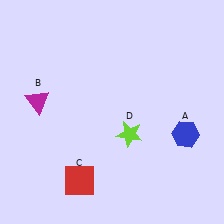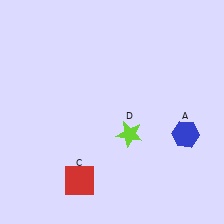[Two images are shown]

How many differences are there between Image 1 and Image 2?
There is 1 difference between the two images.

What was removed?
The magenta triangle (B) was removed in Image 2.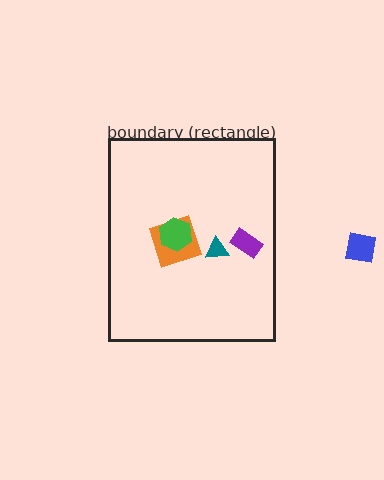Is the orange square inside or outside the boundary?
Inside.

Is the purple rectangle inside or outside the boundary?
Inside.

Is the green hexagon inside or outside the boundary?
Inside.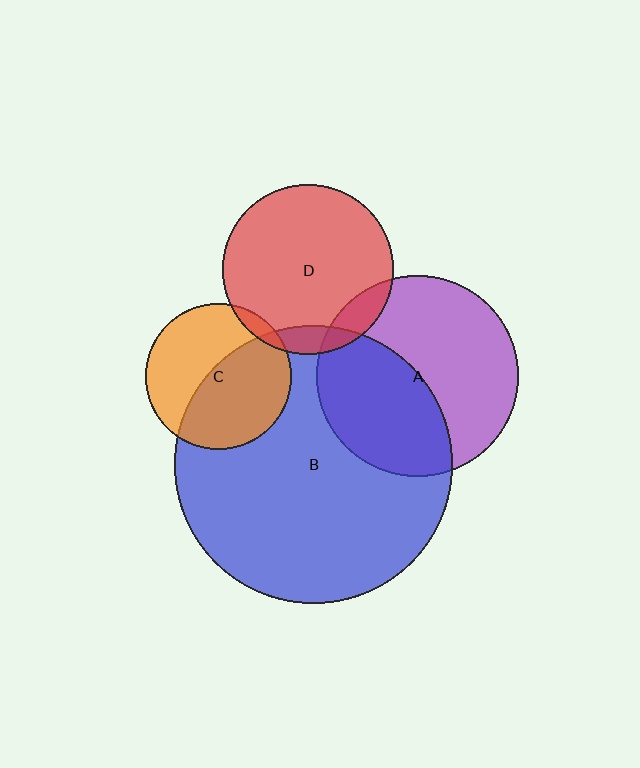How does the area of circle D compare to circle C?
Approximately 1.4 times.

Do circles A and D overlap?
Yes.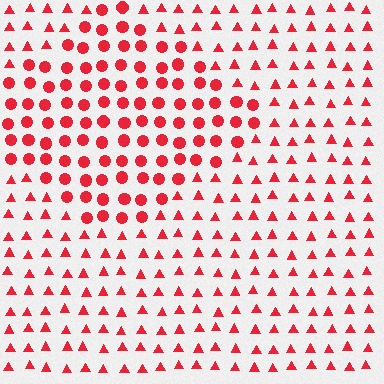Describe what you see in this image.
The image is filled with small red elements arranged in a uniform grid. A diamond-shaped region contains circles, while the surrounding area contains triangles. The boundary is defined purely by the change in element shape.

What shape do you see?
I see a diamond.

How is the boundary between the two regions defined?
The boundary is defined by a change in element shape: circles inside vs. triangles outside. All elements share the same color and spacing.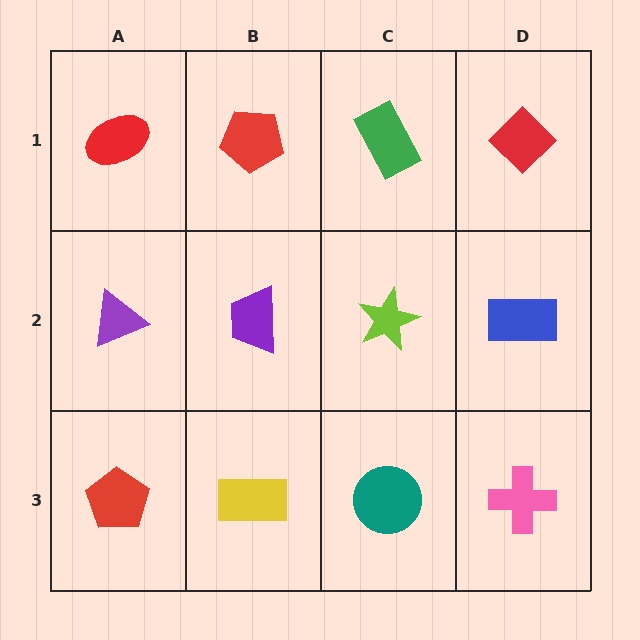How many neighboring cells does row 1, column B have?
3.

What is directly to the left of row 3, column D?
A teal circle.